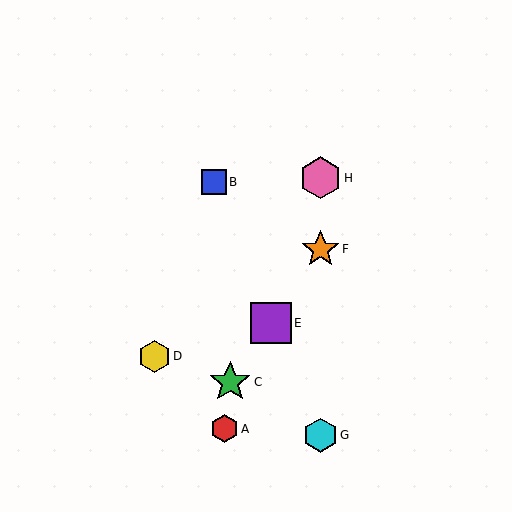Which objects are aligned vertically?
Objects F, G, H are aligned vertically.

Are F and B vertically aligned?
No, F is at x≈320 and B is at x≈214.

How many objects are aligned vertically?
3 objects (F, G, H) are aligned vertically.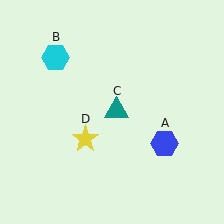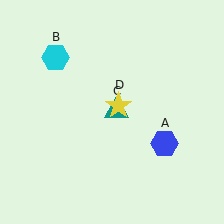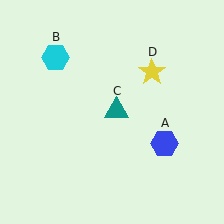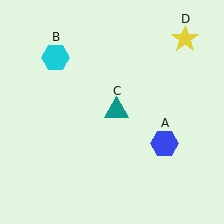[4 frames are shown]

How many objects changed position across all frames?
1 object changed position: yellow star (object D).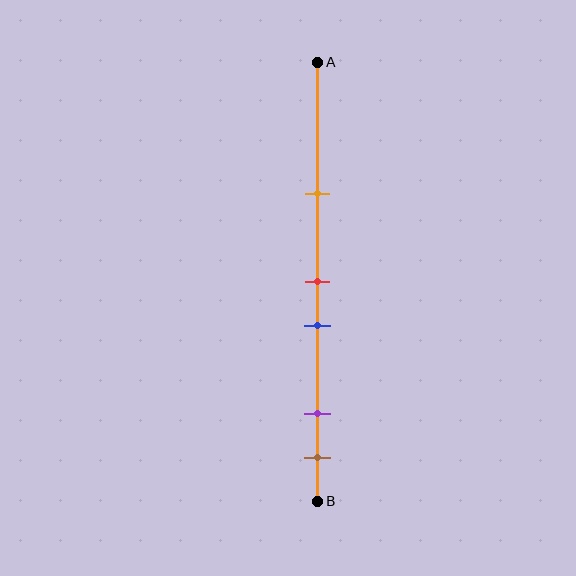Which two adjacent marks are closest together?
The red and blue marks are the closest adjacent pair.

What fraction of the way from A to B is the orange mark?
The orange mark is approximately 30% (0.3) of the way from A to B.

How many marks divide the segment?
There are 5 marks dividing the segment.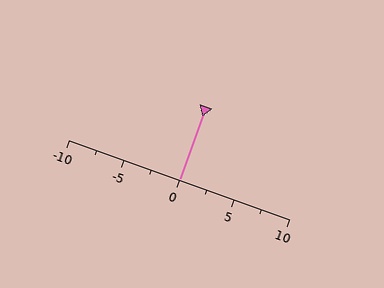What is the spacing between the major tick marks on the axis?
The major ticks are spaced 5 apart.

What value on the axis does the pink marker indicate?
The marker indicates approximately 0.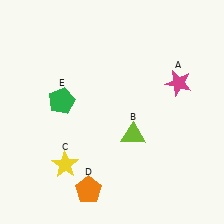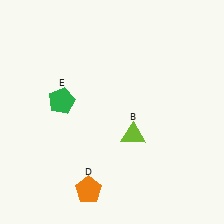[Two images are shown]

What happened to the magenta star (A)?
The magenta star (A) was removed in Image 2. It was in the top-right area of Image 1.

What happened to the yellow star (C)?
The yellow star (C) was removed in Image 2. It was in the bottom-left area of Image 1.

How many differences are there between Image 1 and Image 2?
There are 2 differences between the two images.